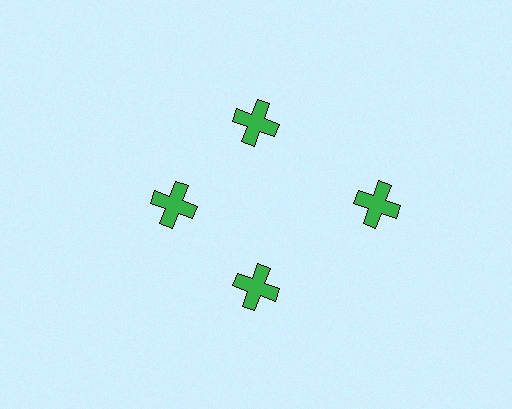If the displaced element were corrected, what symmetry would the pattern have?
It would have 4-fold rotational symmetry — the pattern would map onto itself every 90 degrees.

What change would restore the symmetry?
The symmetry would be restored by moving it inward, back onto the ring so that all 4 crosses sit at equal angles and equal distance from the center.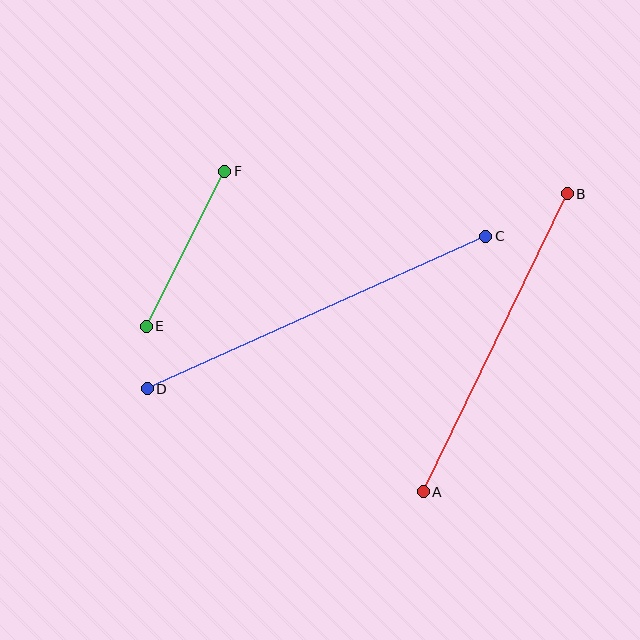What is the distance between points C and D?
The distance is approximately 371 pixels.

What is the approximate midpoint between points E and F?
The midpoint is at approximately (185, 249) pixels.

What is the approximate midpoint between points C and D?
The midpoint is at approximately (317, 313) pixels.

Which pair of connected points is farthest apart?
Points C and D are farthest apart.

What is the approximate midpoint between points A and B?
The midpoint is at approximately (495, 343) pixels.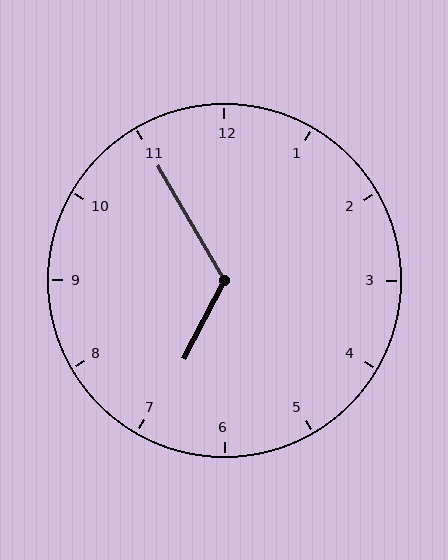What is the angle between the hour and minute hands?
Approximately 122 degrees.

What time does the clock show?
6:55.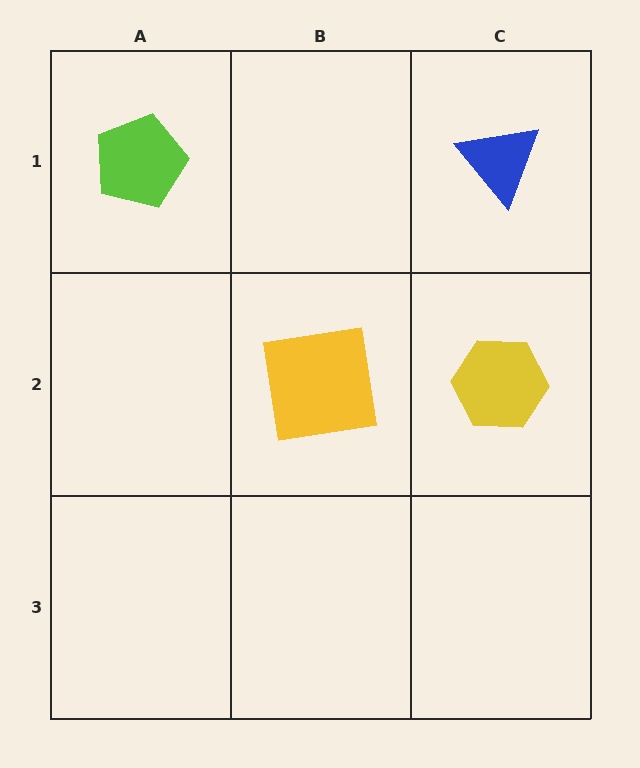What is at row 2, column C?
A yellow hexagon.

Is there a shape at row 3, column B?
No, that cell is empty.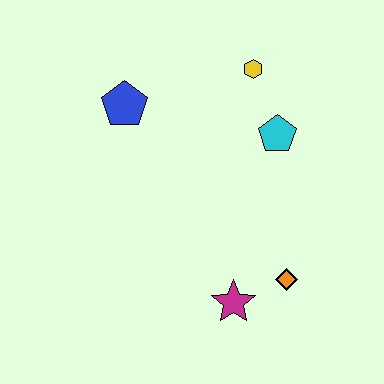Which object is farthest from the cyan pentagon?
The magenta star is farthest from the cyan pentagon.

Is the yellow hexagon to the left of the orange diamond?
Yes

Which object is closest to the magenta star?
The orange diamond is closest to the magenta star.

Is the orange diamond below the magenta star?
No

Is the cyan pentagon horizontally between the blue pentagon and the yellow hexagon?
No